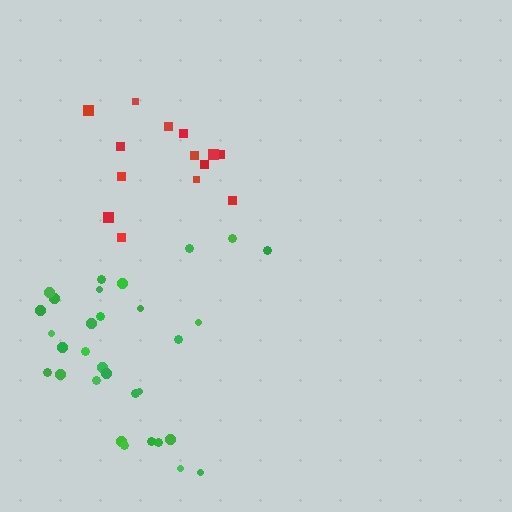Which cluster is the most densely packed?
Red.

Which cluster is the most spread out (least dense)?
Green.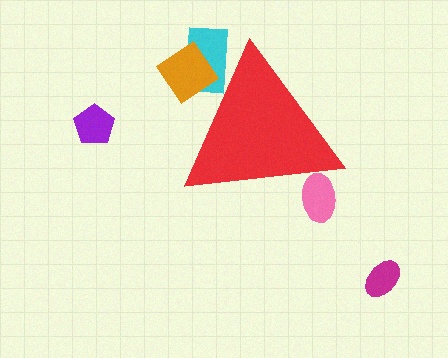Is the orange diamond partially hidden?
Yes, the orange diamond is partially hidden behind the red triangle.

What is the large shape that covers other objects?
A red triangle.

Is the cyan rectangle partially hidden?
Yes, the cyan rectangle is partially hidden behind the red triangle.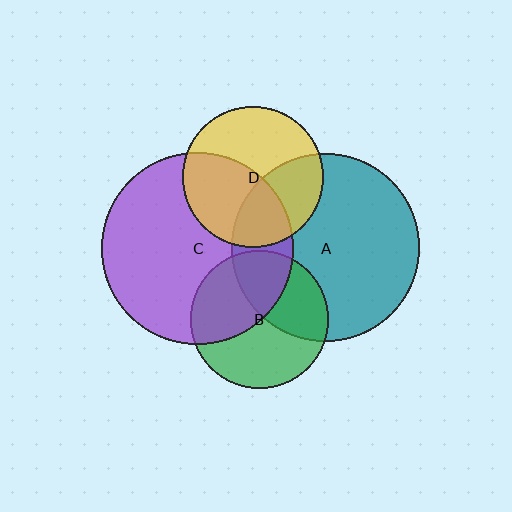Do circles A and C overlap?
Yes.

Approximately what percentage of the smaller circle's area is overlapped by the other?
Approximately 20%.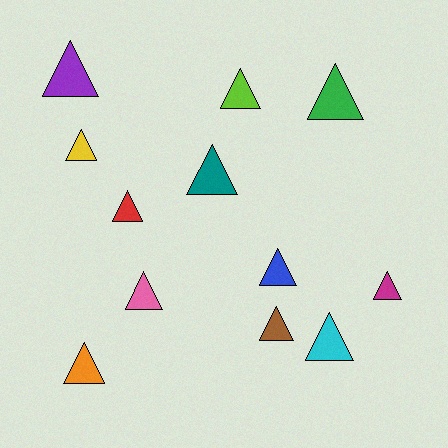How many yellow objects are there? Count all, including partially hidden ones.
There is 1 yellow object.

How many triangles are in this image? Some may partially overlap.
There are 12 triangles.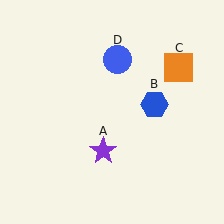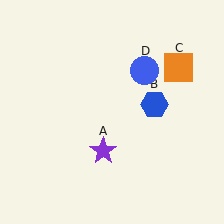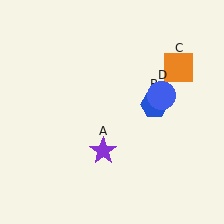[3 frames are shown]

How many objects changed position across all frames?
1 object changed position: blue circle (object D).